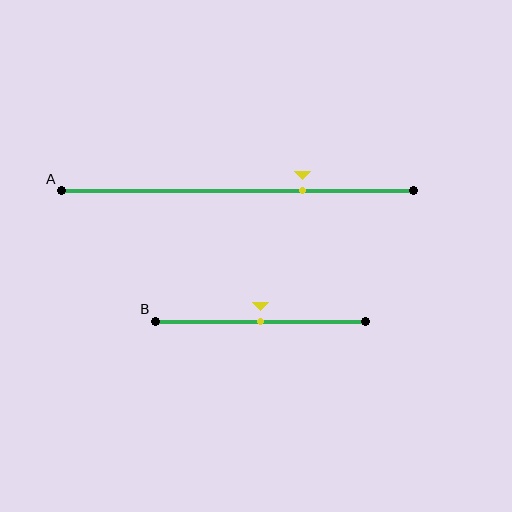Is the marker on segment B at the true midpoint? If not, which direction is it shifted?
Yes, the marker on segment B is at the true midpoint.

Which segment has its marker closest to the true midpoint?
Segment B has its marker closest to the true midpoint.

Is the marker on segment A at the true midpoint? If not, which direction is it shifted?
No, the marker on segment A is shifted to the right by about 18% of the segment length.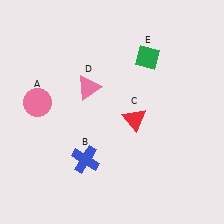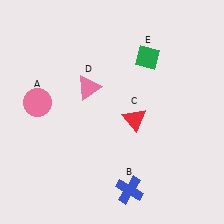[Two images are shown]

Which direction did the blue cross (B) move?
The blue cross (B) moved right.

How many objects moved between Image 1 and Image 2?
1 object moved between the two images.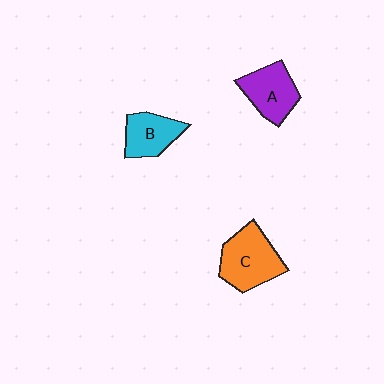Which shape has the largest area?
Shape C (orange).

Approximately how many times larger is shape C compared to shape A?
Approximately 1.2 times.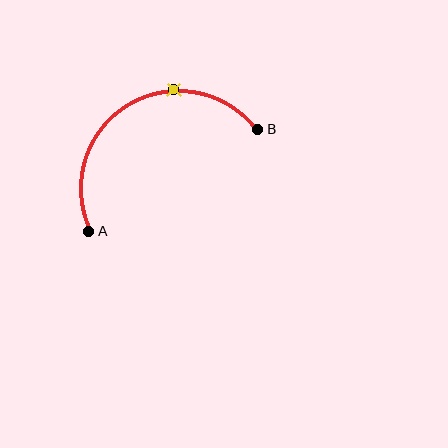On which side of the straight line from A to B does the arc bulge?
The arc bulges above the straight line connecting A and B.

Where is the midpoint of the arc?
The arc midpoint is the point on the curve farthest from the straight line joining A and B. It sits above that line.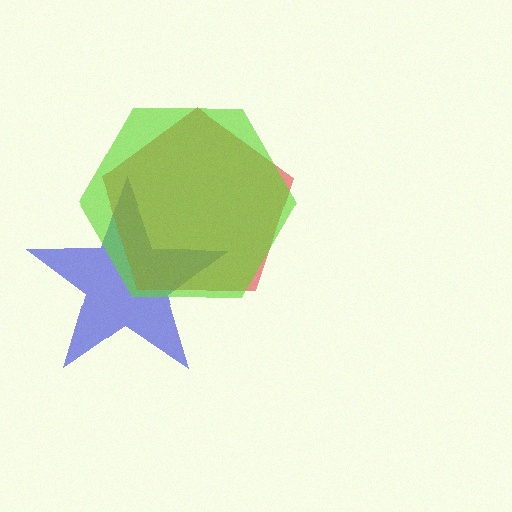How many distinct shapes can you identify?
There are 3 distinct shapes: a blue star, a red pentagon, a lime hexagon.